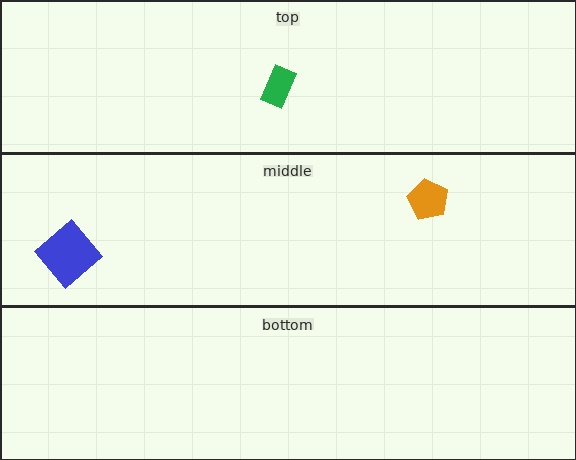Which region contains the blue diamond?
The middle region.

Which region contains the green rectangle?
The top region.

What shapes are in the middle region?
The orange pentagon, the blue diamond.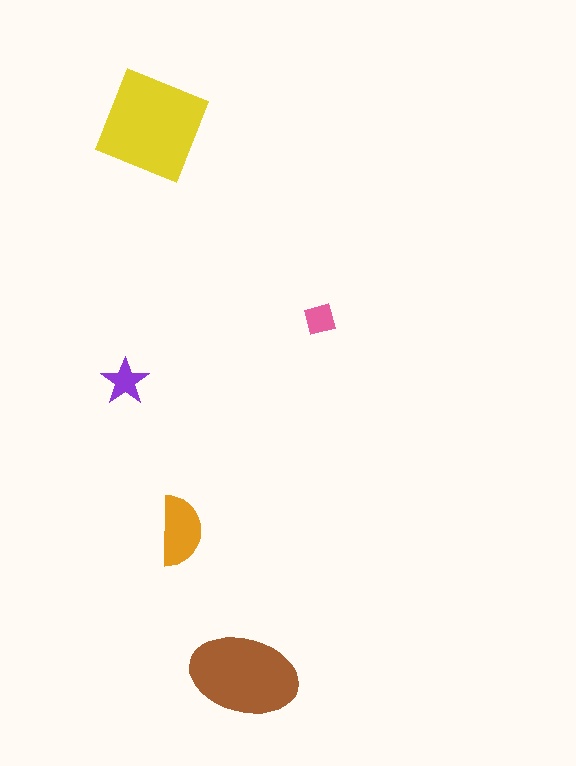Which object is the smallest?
The pink diamond.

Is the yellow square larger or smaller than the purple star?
Larger.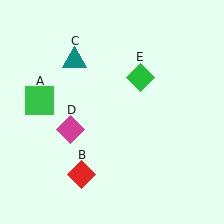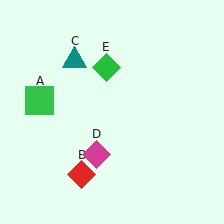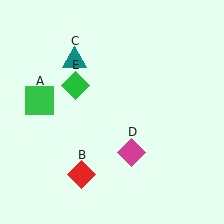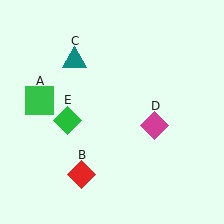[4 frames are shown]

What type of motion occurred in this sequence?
The magenta diamond (object D), green diamond (object E) rotated counterclockwise around the center of the scene.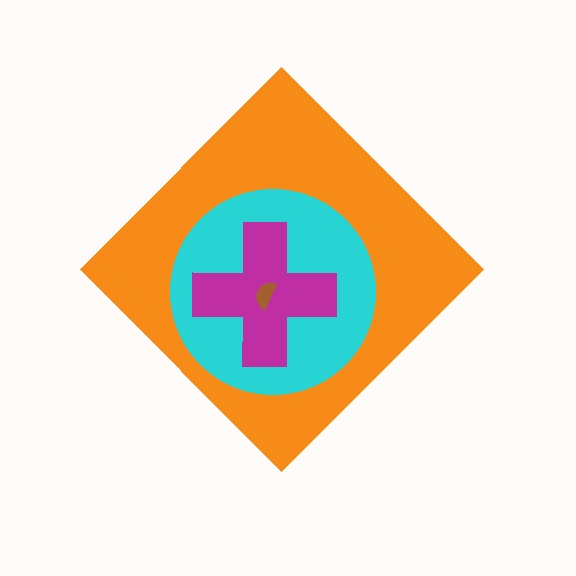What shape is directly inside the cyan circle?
The magenta cross.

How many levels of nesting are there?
4.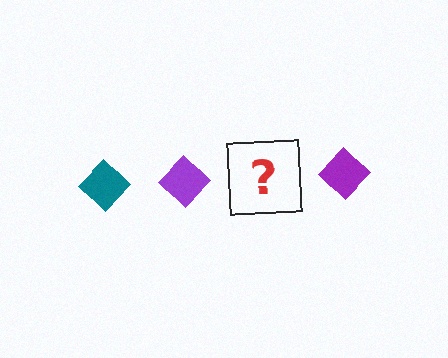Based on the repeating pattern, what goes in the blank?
The blank should be a teal diamond.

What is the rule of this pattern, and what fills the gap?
The rule is that the pattern cycles through teal, purple diamonds. The gap should be filled with a teal diamond.